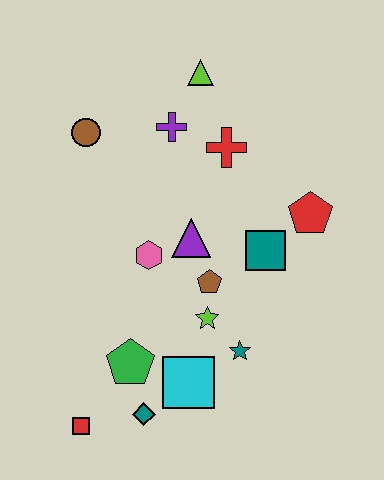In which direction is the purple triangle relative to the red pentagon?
The purple triangle is to the left of the red pentagon.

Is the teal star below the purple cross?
Yes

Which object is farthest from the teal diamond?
The lime triangle is farthest from the teal diamond.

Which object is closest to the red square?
The teal diamond is closest to the red square.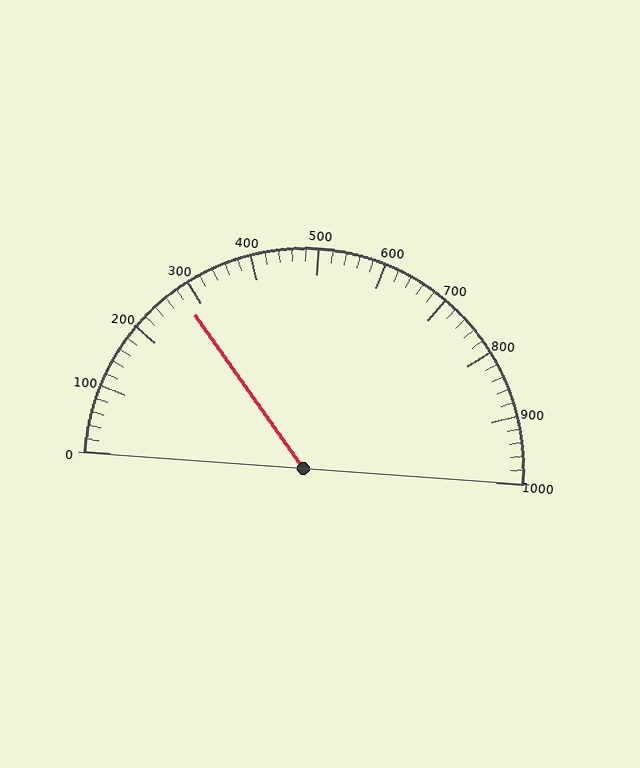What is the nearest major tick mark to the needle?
The nearest major tick mark is 300.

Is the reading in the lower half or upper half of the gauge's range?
The reading is in the lower half of the range (0 to 1000).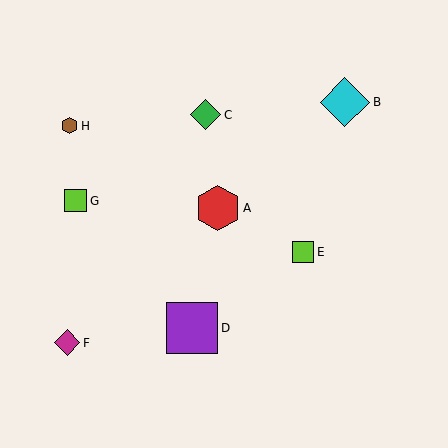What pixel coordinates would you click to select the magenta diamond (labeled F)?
Click at (67, 343) to select the magenta diamond F.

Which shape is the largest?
The purple square (labeled D) is the largest.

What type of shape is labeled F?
Shape F is a magenta diamond.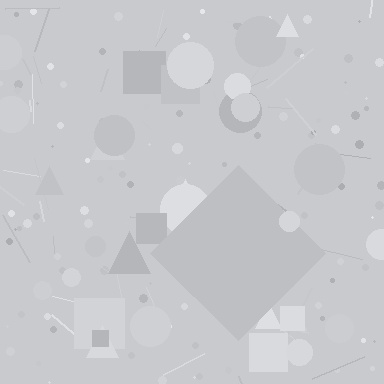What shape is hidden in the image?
A diamond is hidden in the image.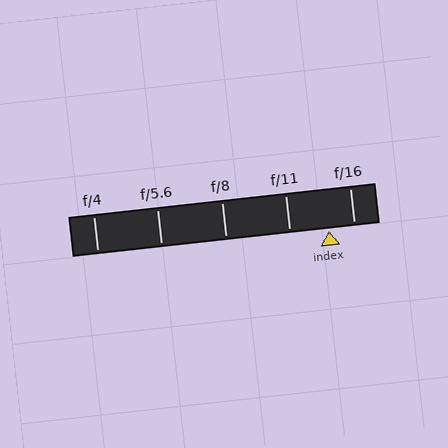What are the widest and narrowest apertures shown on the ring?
The widest aperture shown is f/4 and the narrowest is f/16.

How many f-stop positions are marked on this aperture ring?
There are 5 f-stop positions marked.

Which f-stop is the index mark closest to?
The index mark is closest to f/16.